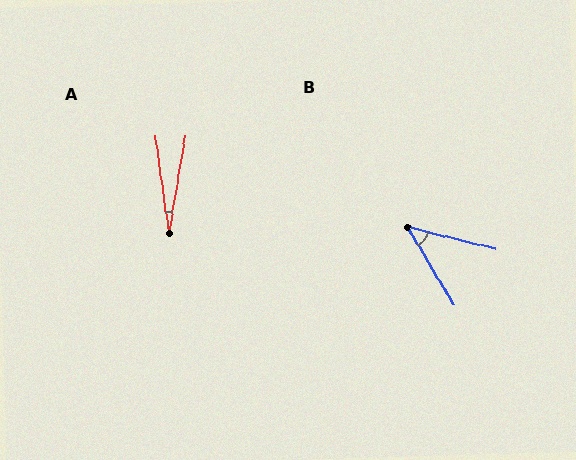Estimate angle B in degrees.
Approximately 45 degrees.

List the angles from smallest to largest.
A (17°), B (45°).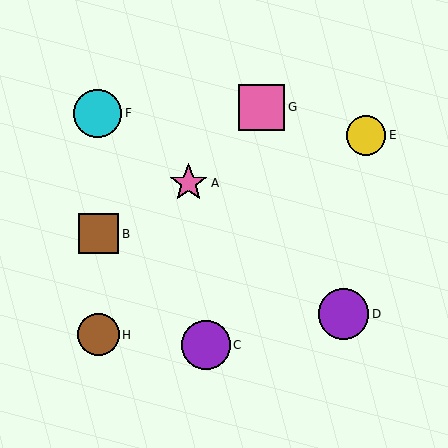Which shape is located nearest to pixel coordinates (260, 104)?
The pink square (labeled G) at (262, 107) is nearest to that location.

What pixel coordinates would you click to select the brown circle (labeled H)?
Click at (98, 335) to select the brown circle H.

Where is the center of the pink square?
The center of the pink square is at (262, 107).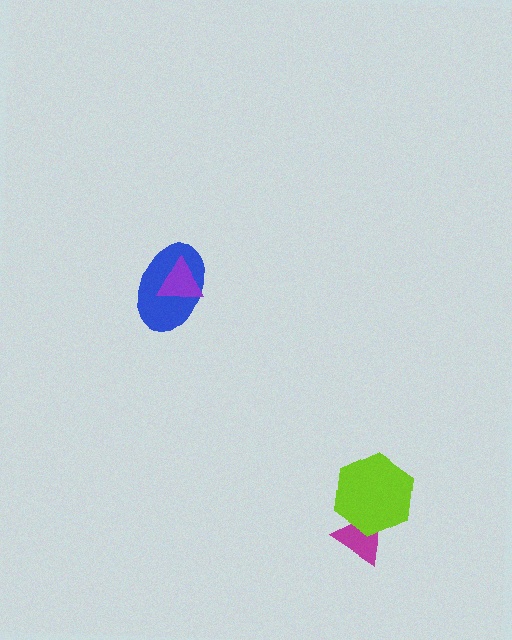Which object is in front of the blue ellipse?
The purple triangle is in front of the blue ellipse.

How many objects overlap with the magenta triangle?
1 object overlaps with the magenta triangle.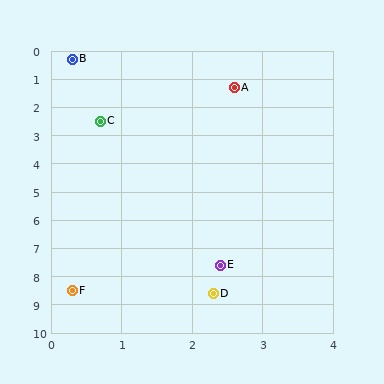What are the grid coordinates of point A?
Point A is at approximately (2.6, 1.3).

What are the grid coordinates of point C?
Point C is at approximately (0.7, 2.5).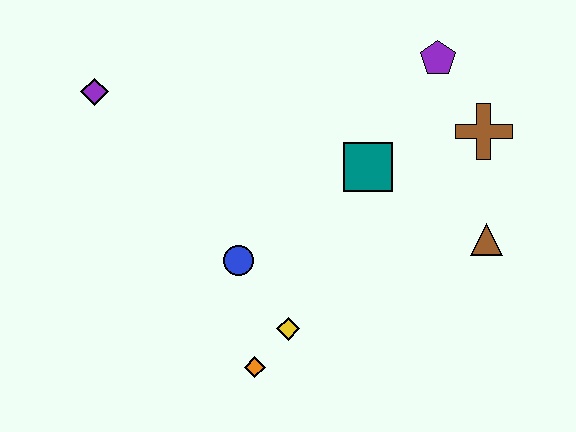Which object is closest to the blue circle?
The yellow diamond is closest to the blue circle.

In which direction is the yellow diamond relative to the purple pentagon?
The yellow diamond is below the purple pentagon.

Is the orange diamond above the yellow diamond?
No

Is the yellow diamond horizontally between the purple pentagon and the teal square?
No